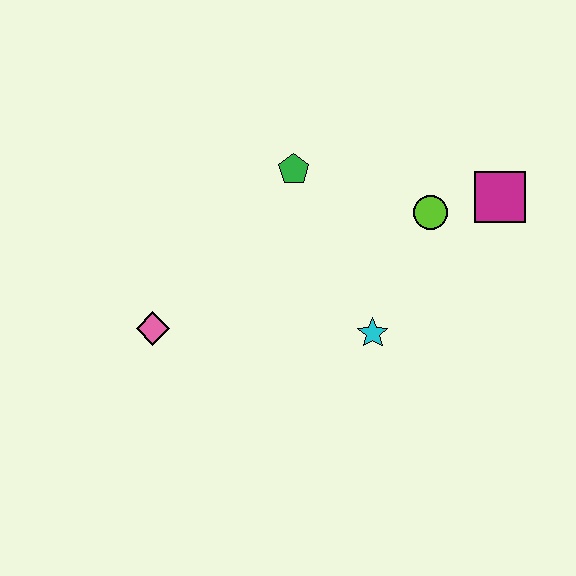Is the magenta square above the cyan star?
Yes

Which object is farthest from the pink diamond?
The magenta square is farthest from the pink diamond.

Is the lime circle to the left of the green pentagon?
No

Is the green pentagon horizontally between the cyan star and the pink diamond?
Yes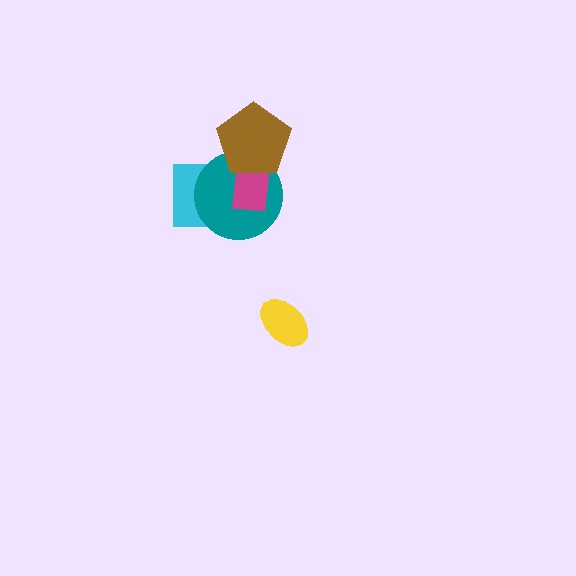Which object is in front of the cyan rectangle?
The teal circle is in front of the cyan rectangle.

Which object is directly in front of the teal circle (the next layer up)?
The magenta rectangle is directly in front of the teal circle.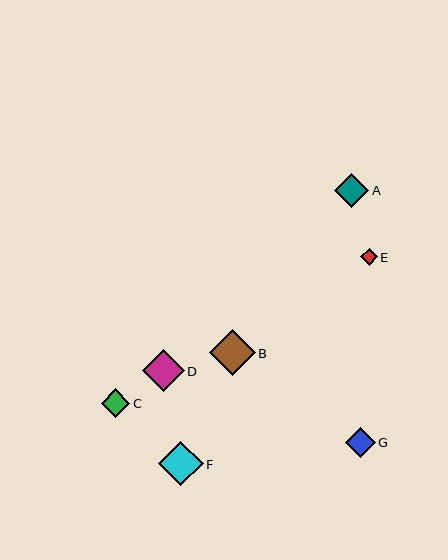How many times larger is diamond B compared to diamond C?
Diamond B is approximately 1.6 times the size of diamond C.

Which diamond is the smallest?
Diamond E is the smallest with a size of approximately 17 pixels.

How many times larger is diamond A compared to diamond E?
Diamond A is approximately 2.0 times the size of diamond E.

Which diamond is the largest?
Diamond B is the largest with a size of approximately 46 pixels.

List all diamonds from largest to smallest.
From largest to smallest: B, F, D, A, G, C, E.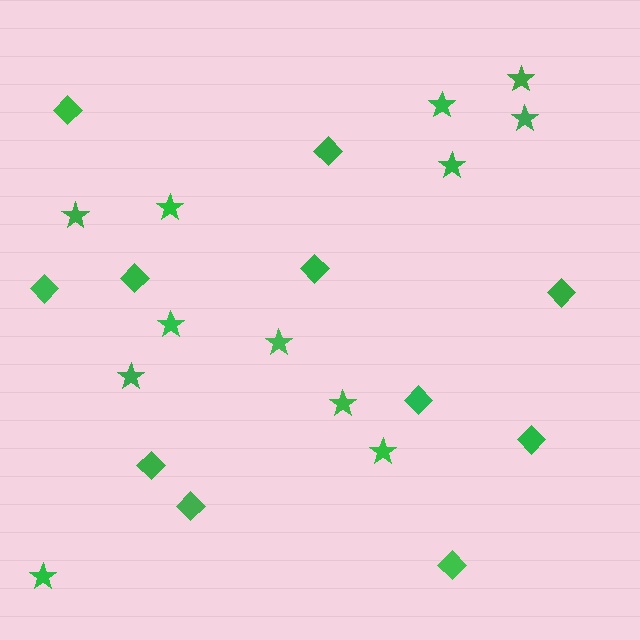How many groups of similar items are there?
There are 2 groups: one group of stars (12) and one group of diamonds (11).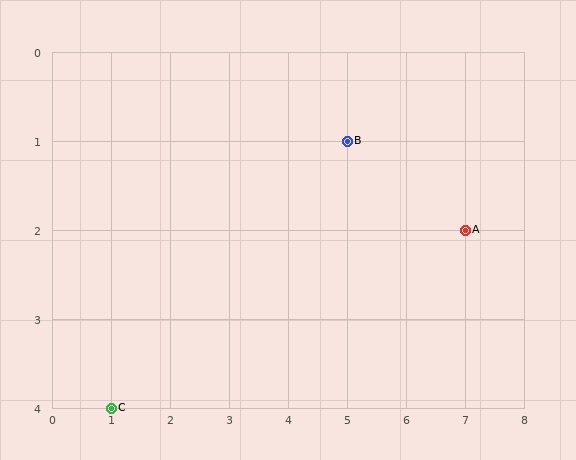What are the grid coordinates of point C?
Point C is at grid coordinates (1, 4).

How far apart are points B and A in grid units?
Points B and A are 2 columns and 1 row apart (about 2.2 grid units diagonally).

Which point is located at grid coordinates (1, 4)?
Point C is at (1, 4).